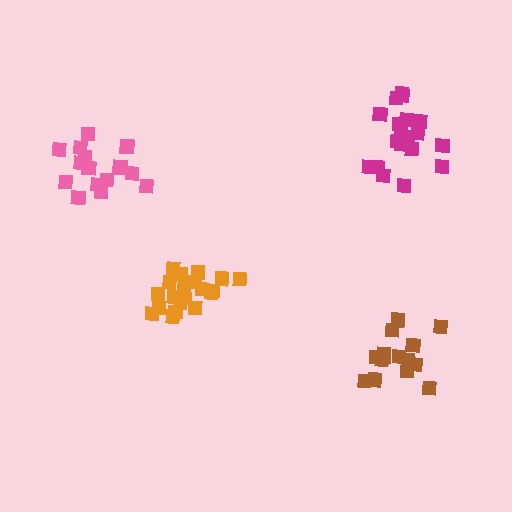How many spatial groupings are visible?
There are 4 spatial groupings.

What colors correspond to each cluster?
The clusters are colored: brown, magenta, orange, pink.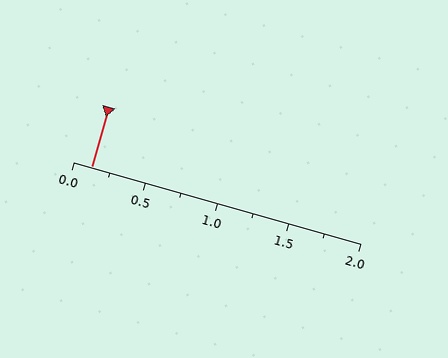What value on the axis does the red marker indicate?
The marker indicates approximately 0.12.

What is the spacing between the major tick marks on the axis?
The major ticks are spaced 0.5 apart.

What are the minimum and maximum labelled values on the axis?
The axis runs from 0.0 to 2.0.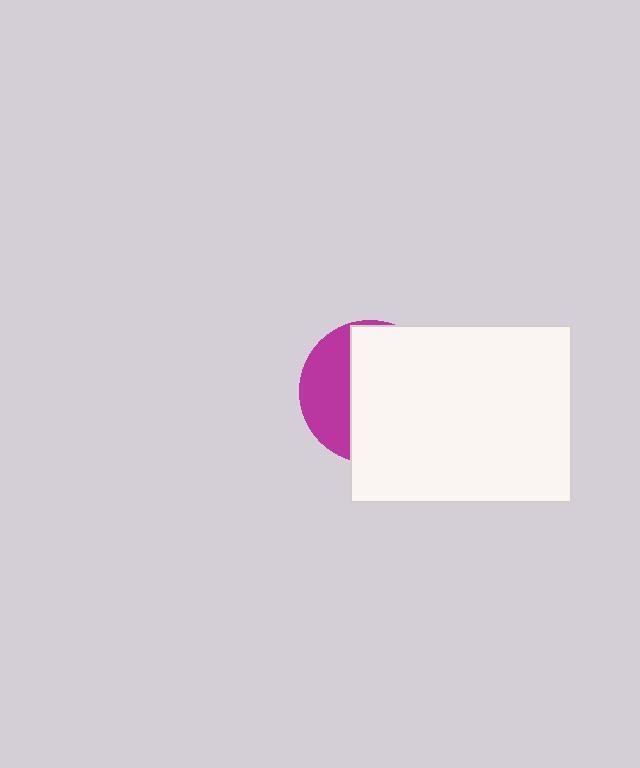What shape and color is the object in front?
The object in front is a white rectangle.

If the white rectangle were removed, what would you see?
You would see the complete magenta circle.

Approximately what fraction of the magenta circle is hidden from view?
Roughly 67% of the magenta circle is hidden behind the white rectangle.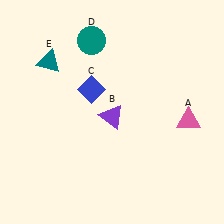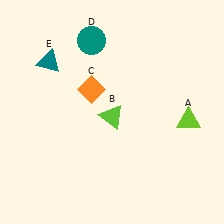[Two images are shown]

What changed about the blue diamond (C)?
In Image 1, C is blue. In Image 2, it changed to orange.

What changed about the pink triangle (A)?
In Image 1, A is pink. In Image 2, it changed to lime.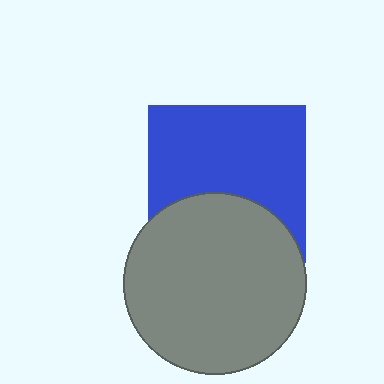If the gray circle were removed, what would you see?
You would see the complete blue square.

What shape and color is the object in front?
The object in front is a gray circle.